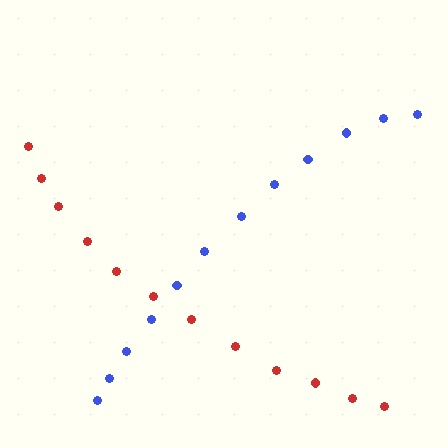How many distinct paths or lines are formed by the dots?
There are 2 distinct paths.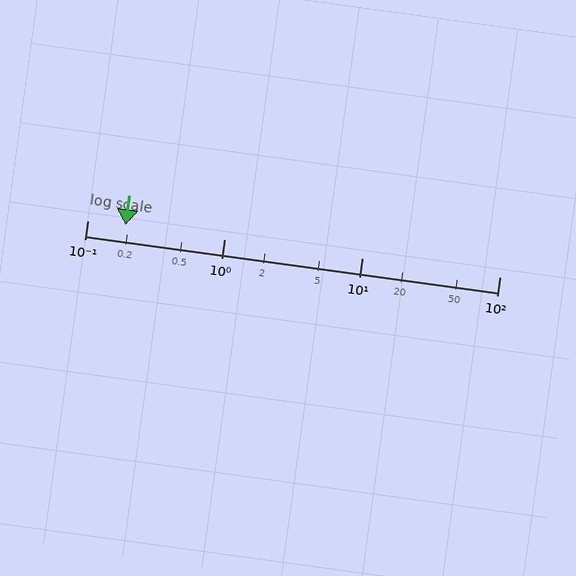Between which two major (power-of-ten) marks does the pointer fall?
The pointer is between 0.1 and 1.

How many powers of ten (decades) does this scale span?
The scale spans 3 decades, from 0.1 to 100.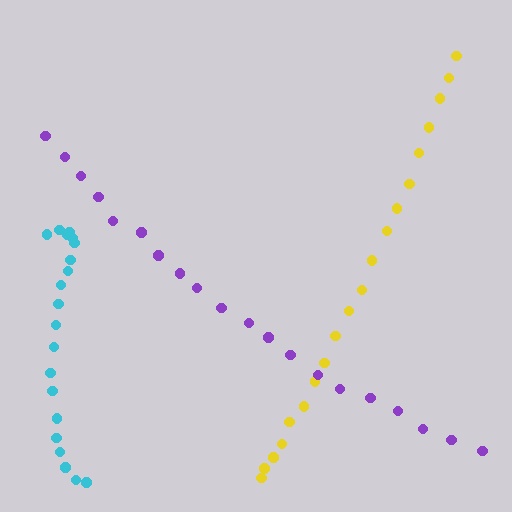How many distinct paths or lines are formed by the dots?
There are 3 distinct paths.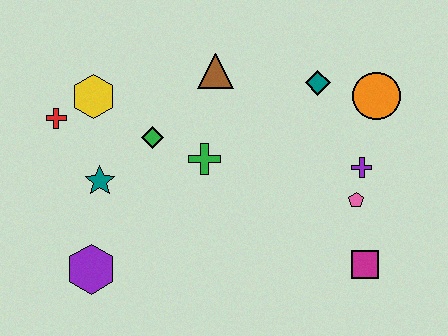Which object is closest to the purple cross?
The pink pentagon is closest to the purple cross.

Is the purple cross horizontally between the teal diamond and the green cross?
No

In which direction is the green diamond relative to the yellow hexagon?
The green diamond is to the right of the yellow hexagon.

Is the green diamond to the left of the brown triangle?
Yes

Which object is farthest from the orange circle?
The purple hexagon is farthest from the orange circle.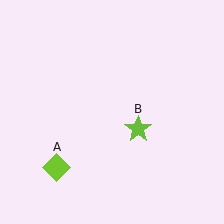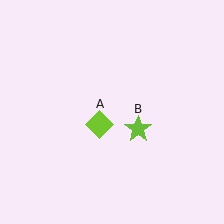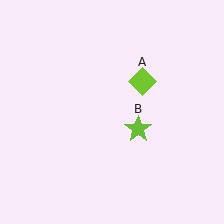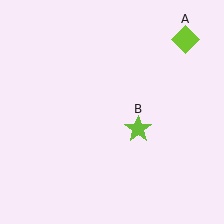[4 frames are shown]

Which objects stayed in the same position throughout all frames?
Lime star (object B) remained stationary.